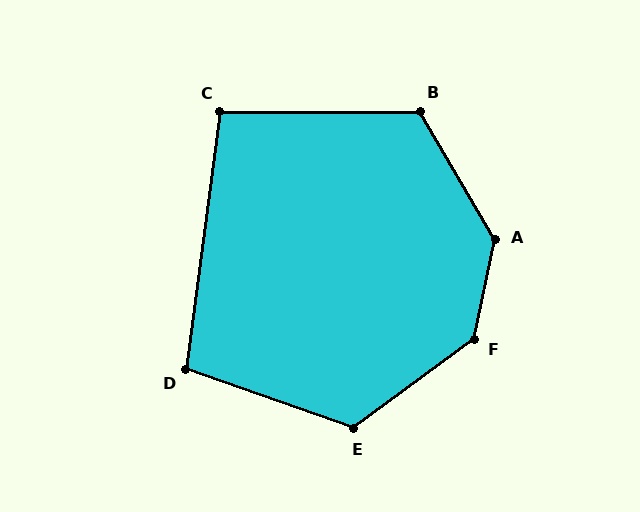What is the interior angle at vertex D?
Approximately 102 degrees (obtuse).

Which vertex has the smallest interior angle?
C, at approximately 98 degrees.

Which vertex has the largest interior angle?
A, at approximately 138 degrees.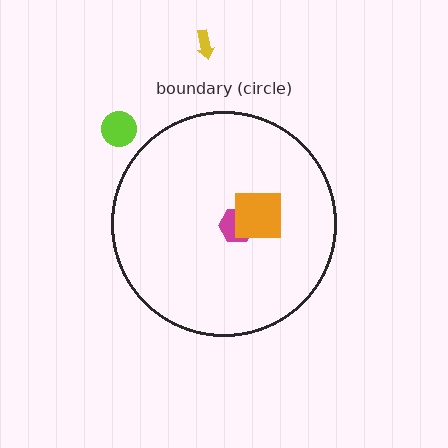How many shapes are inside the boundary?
2 inside, 2 outside.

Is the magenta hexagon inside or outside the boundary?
Inside.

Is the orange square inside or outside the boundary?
Inside.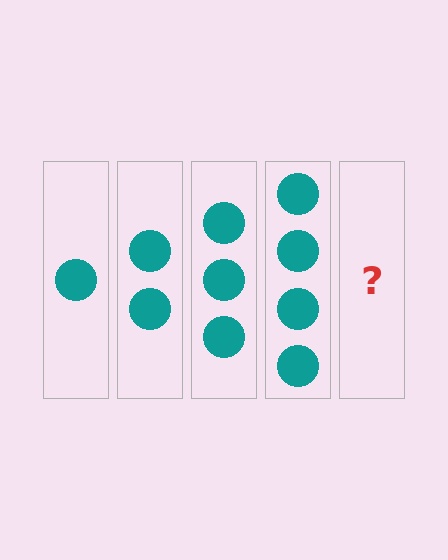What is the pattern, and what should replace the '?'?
The pattern is that each step adds one more circle. The '?' should be 5 circles.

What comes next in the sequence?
The next element should be 5 circles.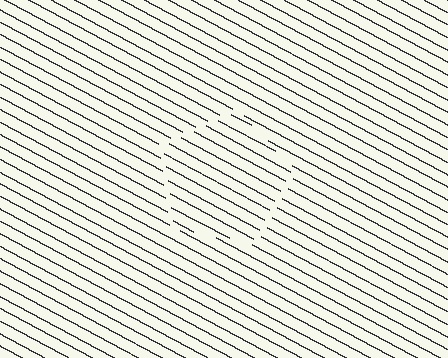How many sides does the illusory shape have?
5 sides — the line-ends trace a pentagon.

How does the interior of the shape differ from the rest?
The interior of the shape contains the same grating, shifted by half a period — the contour is defined by the phase discontinuity where line-ends from the inner and outer gratings abut.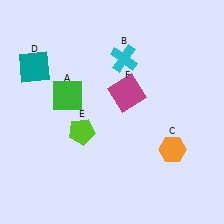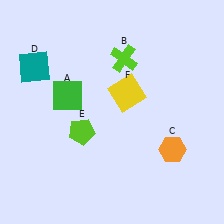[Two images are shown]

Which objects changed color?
B changed from cyan to lime. F changed from magenta to yellow.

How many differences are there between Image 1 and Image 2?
There are 2 differences between the two images.